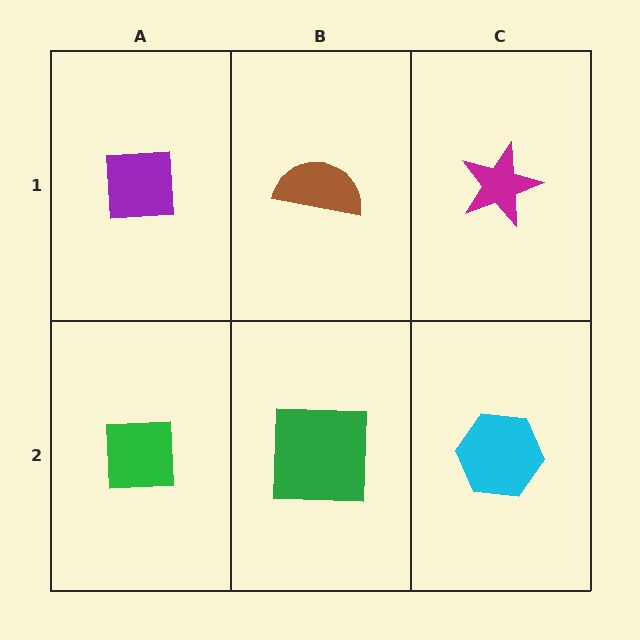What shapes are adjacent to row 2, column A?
A purple square (row 1, column A), a green square (row 2, column B).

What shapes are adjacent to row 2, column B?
A brown semicircle (row 1, column B), a green square (row 2, column A), a cyan hexagon (row 2, column C).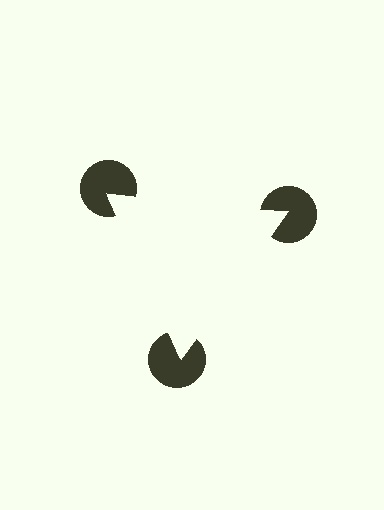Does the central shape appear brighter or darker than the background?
It typically appears slightly brighter than the background, even though no actual brightness change is drawn.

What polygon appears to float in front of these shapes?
An illusory triangle — its edges are inferred from the aligned wedge cuts in the pac-man discs, not physically drawn.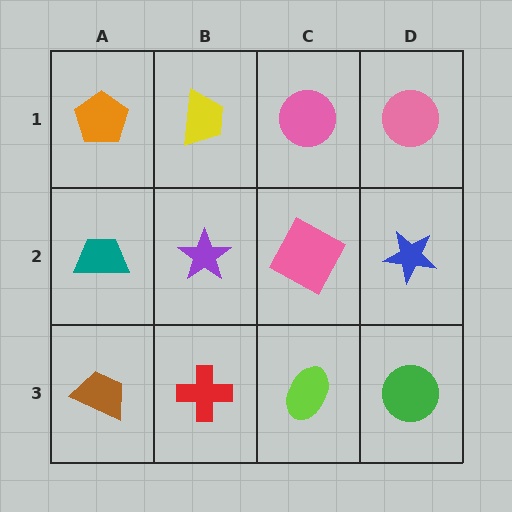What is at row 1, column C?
A pink circle.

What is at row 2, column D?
A blue star.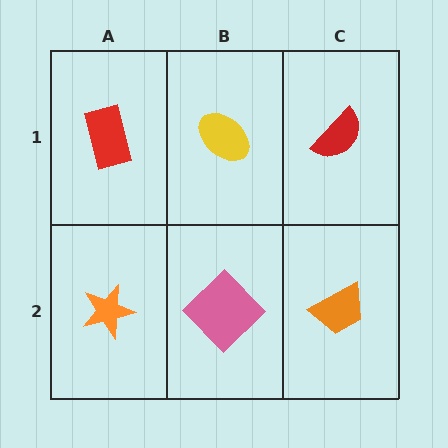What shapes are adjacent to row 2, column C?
A red semicircle (row 1, column C), a pink diamond (row 2, column B).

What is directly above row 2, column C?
A red semicircle.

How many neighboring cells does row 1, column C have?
2.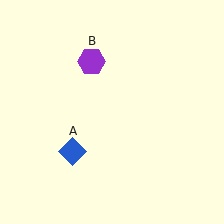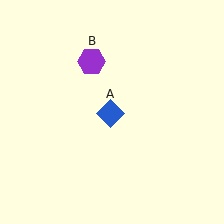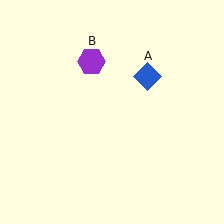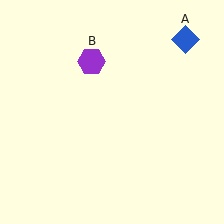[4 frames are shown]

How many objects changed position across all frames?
1 object changed position: blue diamond (object A).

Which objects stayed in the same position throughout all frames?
Purple hexagon (object B) remained stationary.